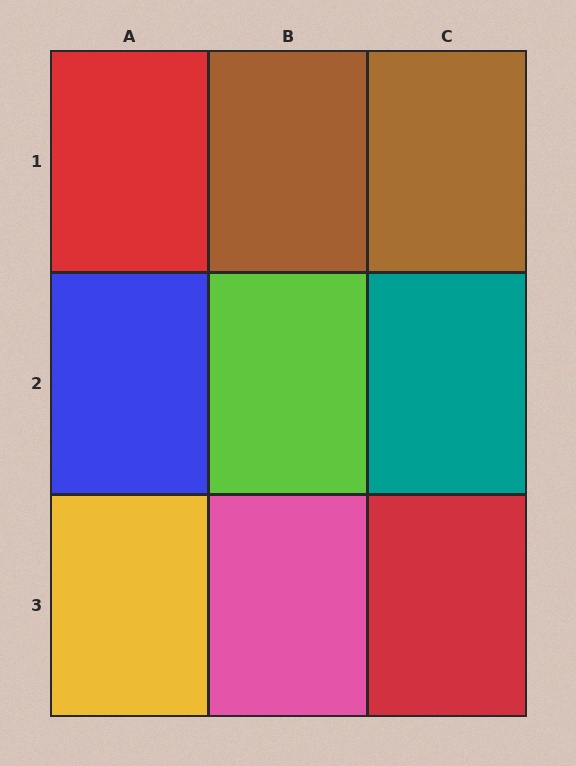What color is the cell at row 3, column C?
Red.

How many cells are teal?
1 cell is teal.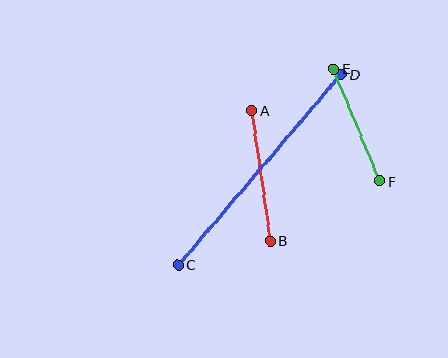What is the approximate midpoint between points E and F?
The midpoint is at approximately (357, 125) pixels.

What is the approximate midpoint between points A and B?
The midpoint is at approximately (261, 176) pixels.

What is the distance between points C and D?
The distance is approximately 250 pixels.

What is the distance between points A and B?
The distance is approximately 132 pixels.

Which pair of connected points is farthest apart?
Points C and D are farthest apart.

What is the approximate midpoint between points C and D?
The midpoint is at approximately (260, 170) pixels.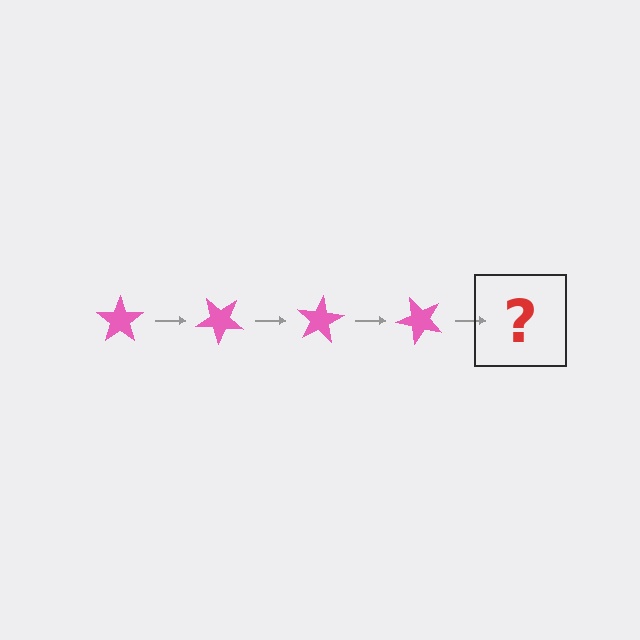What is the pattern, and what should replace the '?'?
The pattern is that the star rotates 40 degrees each step. The '?' should be a pink star rotated 160 degrees.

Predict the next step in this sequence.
The next step is a pink star rotated 160 degrees.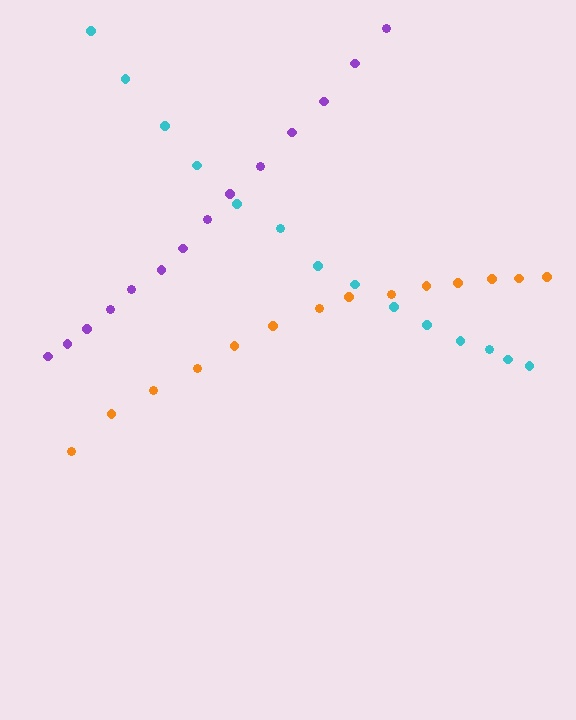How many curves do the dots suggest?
There are 3 distinct paths.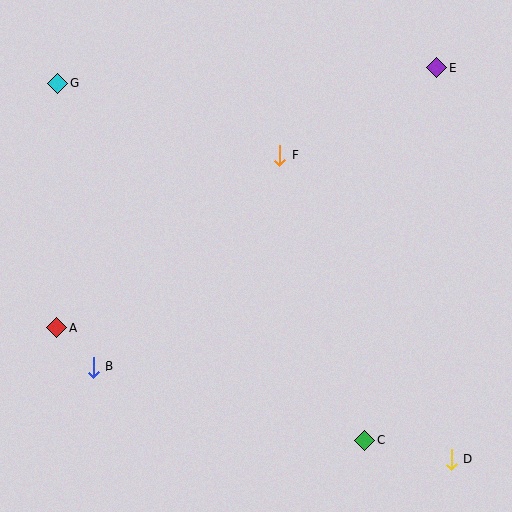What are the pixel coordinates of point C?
Point C is at (365, 440).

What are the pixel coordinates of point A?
Point A is at (57, 328).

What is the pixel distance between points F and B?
The distance between F and B is 282 pixels.